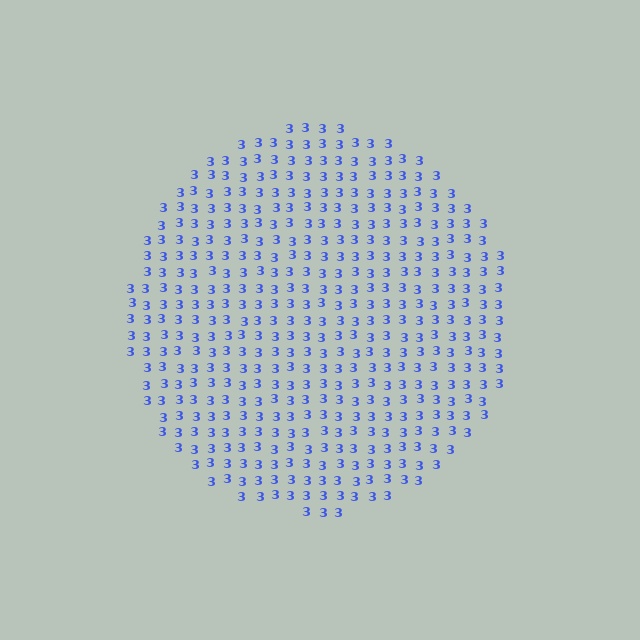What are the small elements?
The small elements are digit 3's.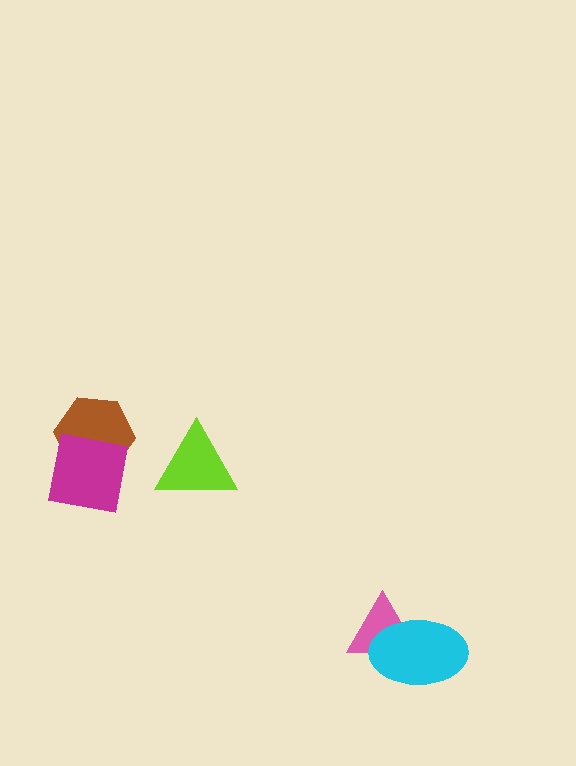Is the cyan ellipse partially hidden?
No, no other shape covers it.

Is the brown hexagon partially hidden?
Yes, it is partially covered by another shape.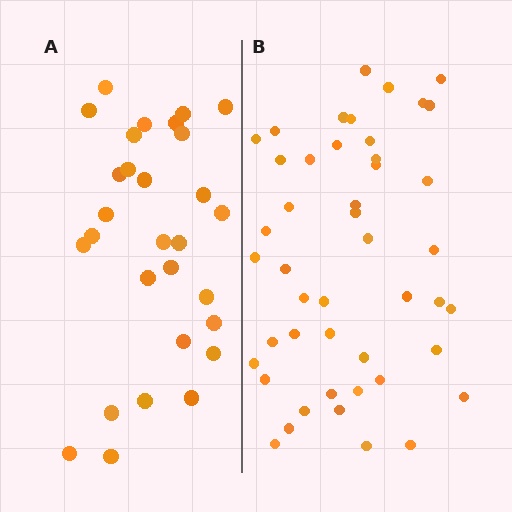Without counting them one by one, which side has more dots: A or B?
Region B (the right region) has more dots.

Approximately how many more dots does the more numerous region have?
Region B has approximately 15 more dots than region A.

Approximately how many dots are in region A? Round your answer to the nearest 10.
About 30 dots. (The exact count is 29, which rounds to 30.)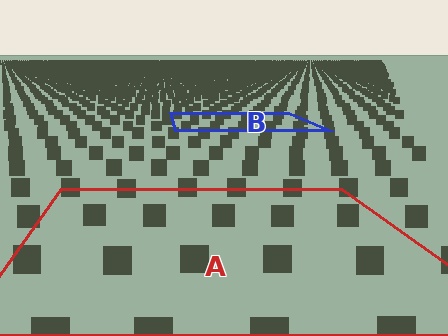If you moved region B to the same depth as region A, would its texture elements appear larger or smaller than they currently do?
They would appear larger. At a closer depth, the same texture elements are projected at a bigger on-screen size.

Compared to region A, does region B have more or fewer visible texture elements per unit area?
Region B has more texture elements per unit area — they are packed more densely because it is farther away.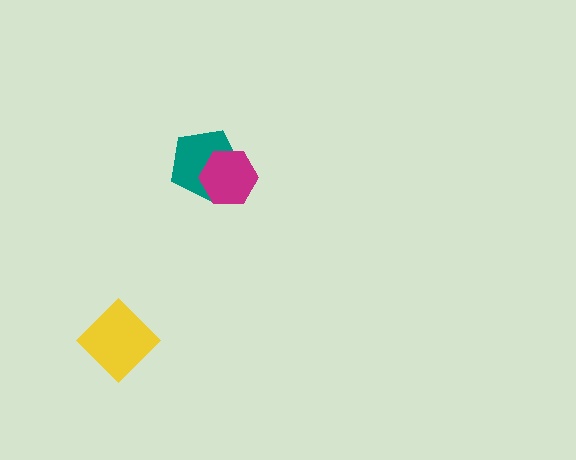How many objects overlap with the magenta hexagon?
1 object overlaps with the magenta hexagon.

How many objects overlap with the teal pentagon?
1 object overlaps with the teal pentagon.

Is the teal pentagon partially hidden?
Yes, it is partially covered by another shape.